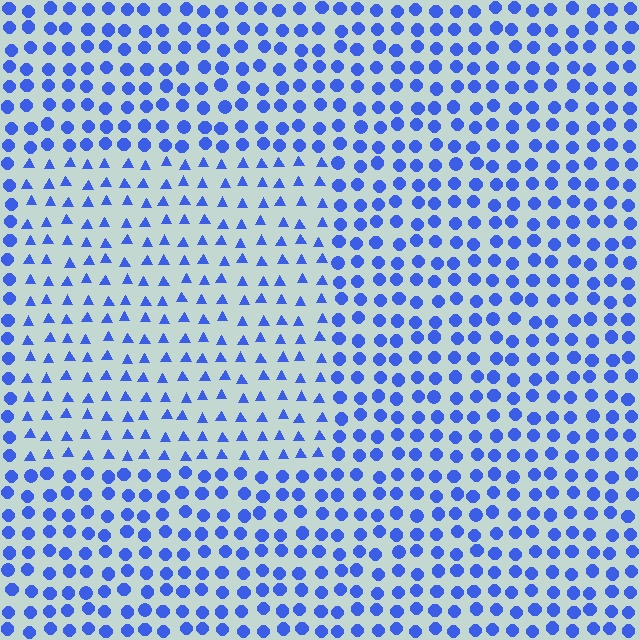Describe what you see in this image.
The image is filled with small blue elements arranged in a uniform grid. A rectangle-shaped region contains triangles, while the surrounding area contains circles. The boundary is defined purely by the change in element shape.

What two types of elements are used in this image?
The image uses triangles inside the rectangle region and circles outside it.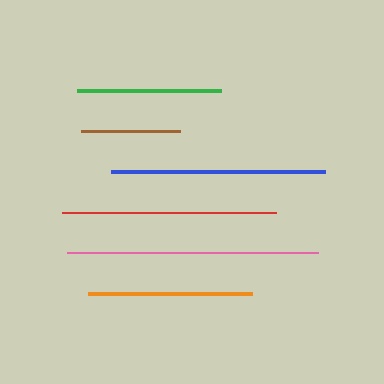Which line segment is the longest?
The pink line is the longest at approximately 251 pixels.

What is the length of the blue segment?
The blue segment is approximately 214 pixels long.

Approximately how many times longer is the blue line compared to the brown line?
The blue line is approximately 2.2 times the length of the brown line.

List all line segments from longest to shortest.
From longest to shortest: pink, red, blue, orange, green, brown.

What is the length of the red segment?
The red segment is approximately 214 pixels long.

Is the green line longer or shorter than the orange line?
The orange line is longer than the green line.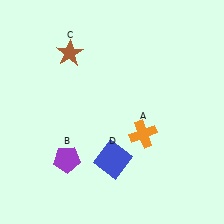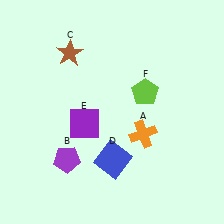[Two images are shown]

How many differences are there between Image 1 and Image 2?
There are 2 differences between the two images.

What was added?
A purple square (E), a lime pentagon (F) were added in Image 2.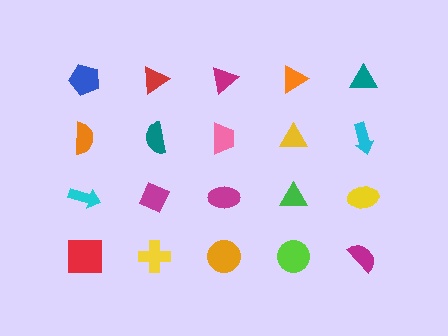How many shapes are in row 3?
5 shapes.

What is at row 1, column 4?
An orange triangle.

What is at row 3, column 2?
A magenta diamond.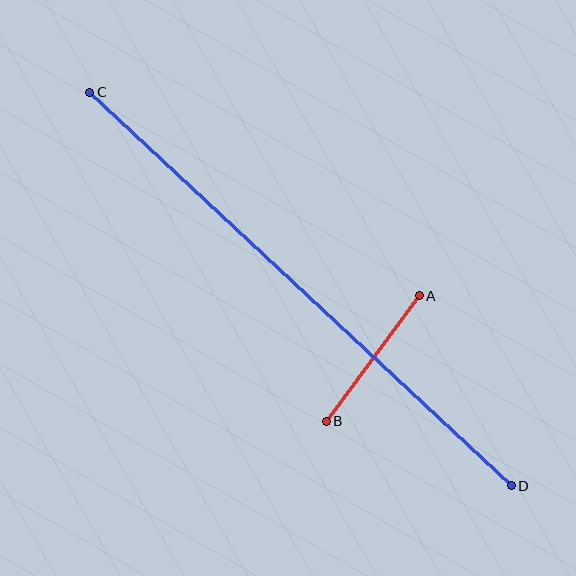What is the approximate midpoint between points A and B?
The midpoint is at approximately (373, 358) pixels.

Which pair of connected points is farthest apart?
Points C and D are farthest apart.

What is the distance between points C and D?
The distance is approximately 576 pixels.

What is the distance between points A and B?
The distance is approximately 156 pixels.